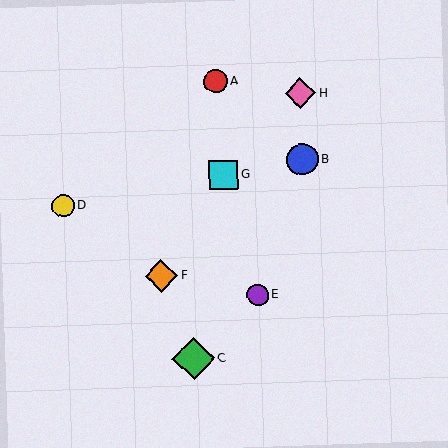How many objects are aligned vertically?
2 objects (B, H) are aligned vertically.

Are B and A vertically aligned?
No, B is at x≈302 and A is at x≈216.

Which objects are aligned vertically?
Objects B, H are aligned vertically.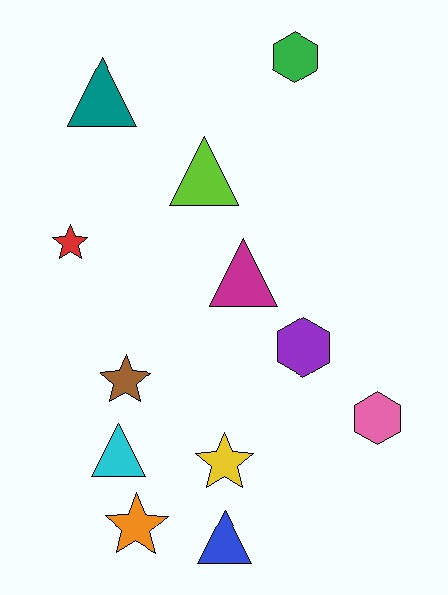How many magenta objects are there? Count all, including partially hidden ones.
There is 1 magenta object.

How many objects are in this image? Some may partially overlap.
There are 12 objects.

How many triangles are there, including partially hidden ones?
There are 5 triangles.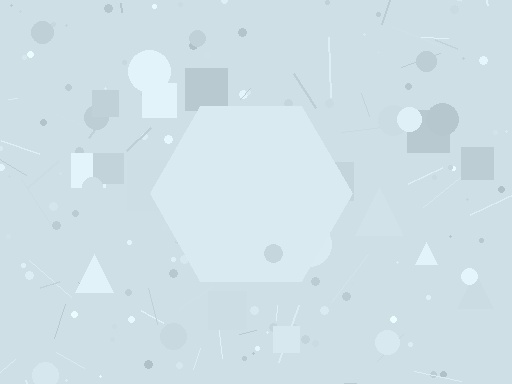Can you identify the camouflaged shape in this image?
The camouflaged shape is a hexagon.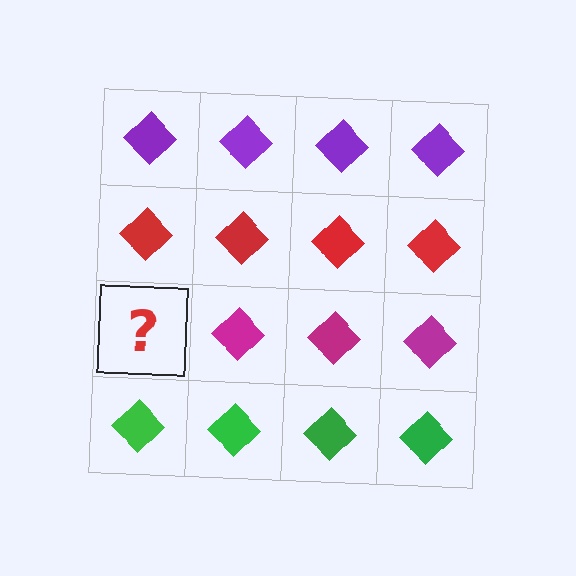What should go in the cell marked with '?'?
The missing cell should contain a magenta diamond.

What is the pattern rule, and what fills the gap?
The rule is that each row has a consistent color. The gap should be filled with a magenta diamond.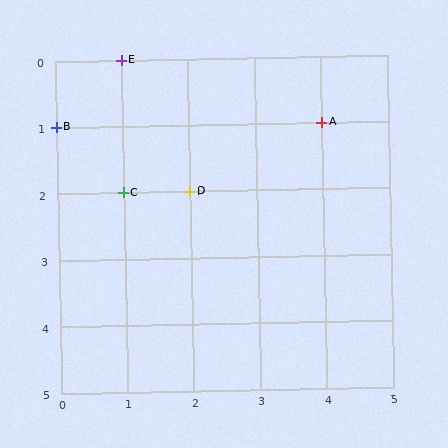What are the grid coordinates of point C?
Point C is at grid coordinates (1, 2).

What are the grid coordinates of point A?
Point A is at grid coordinates (4, 1).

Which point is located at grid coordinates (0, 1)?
Point B is at (0, 1).